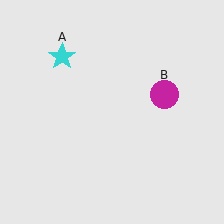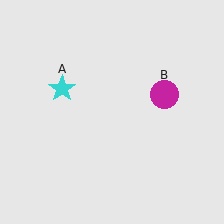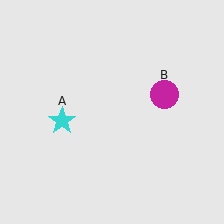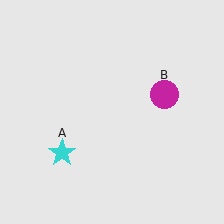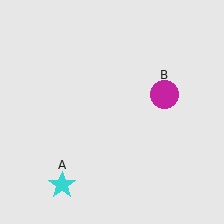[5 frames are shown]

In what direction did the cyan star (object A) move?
The cyan star (object A) moved down.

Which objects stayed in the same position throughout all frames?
Magenta circle (object B) remained stationary.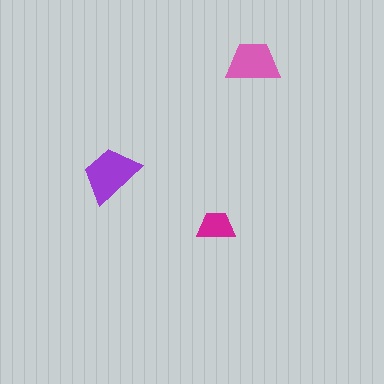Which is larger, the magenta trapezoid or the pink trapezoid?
The pink one.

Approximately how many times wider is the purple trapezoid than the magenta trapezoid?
About 1.5 times wider.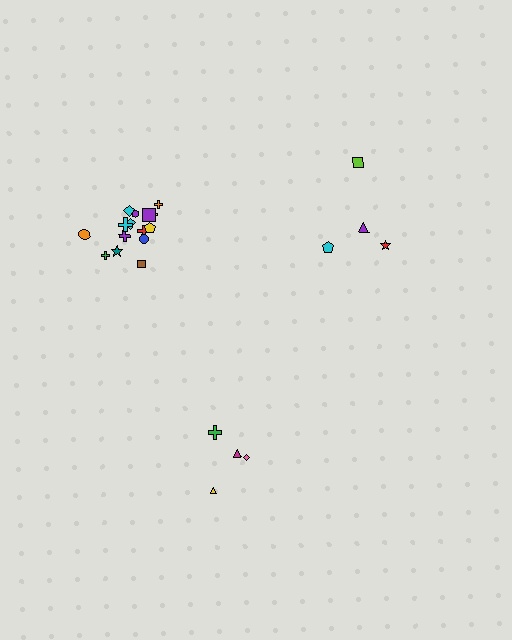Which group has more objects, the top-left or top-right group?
The top-left group.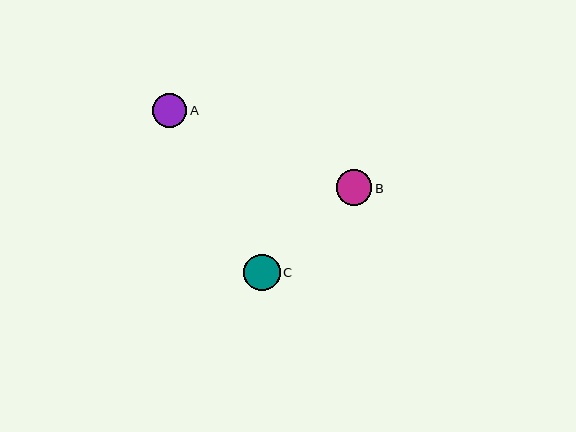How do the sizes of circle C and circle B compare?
Circle C and circle B are approximately the same size.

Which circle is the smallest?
Circle A is the smallest with a size of approximately 34 pixels.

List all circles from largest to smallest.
From largest to smallest: C, B, A.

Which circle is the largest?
Circle C is the largest with a size of approximately 36 pixels.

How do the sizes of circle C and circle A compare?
Circle C and circle A are approximately the same size.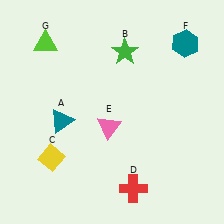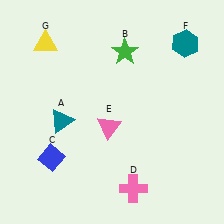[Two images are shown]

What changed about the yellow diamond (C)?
In Image 1, C is yellow. In Image 2, it changed to blue.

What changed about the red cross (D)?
In Image 1, D is red. In Image 2, it changed to pink.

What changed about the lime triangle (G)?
In Image 1, G is lime. In Image 2, it changed to yellow.